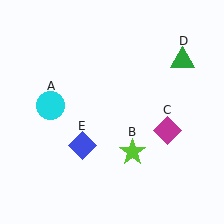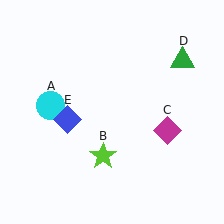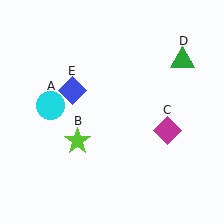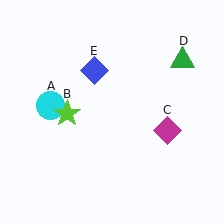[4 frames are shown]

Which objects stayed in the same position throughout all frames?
Cyan circle (object A) and magenta diamond (object C) and green triangle (object D) remained stationary.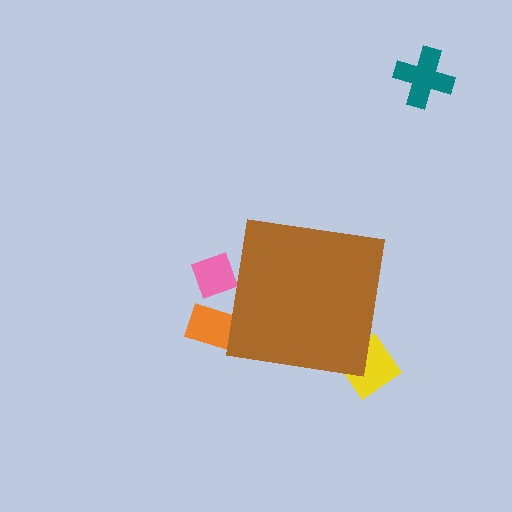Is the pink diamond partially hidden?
Yes, the pink diamond is partially hidden behind the brown square.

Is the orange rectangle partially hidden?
Yes, the orange rectangle is partially hidden behind the brown square.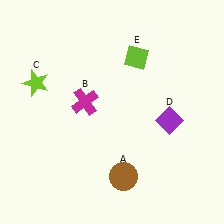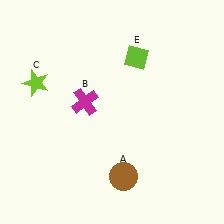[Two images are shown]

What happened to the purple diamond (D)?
The purple diamond (D) was removed in Image 2. It was in the bottom-right area of Image 1.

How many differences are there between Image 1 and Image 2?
There is 1 difference between the two images.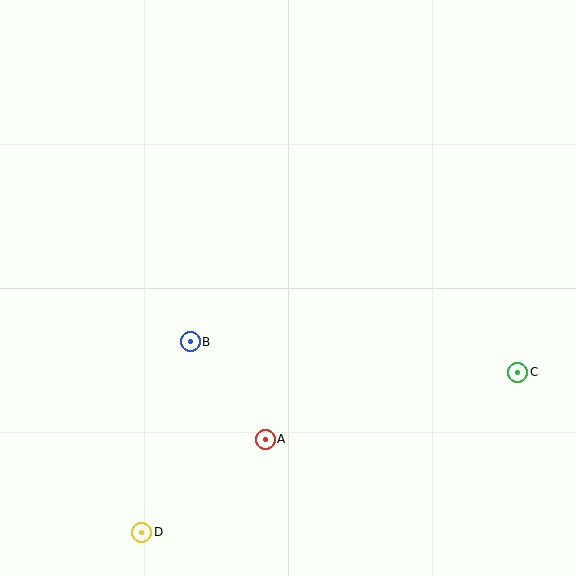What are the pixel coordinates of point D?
Point D is at (142, 532).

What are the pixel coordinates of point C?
Point C is at (518, 373).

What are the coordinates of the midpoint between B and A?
The midpoint between B and A is at (228, 390).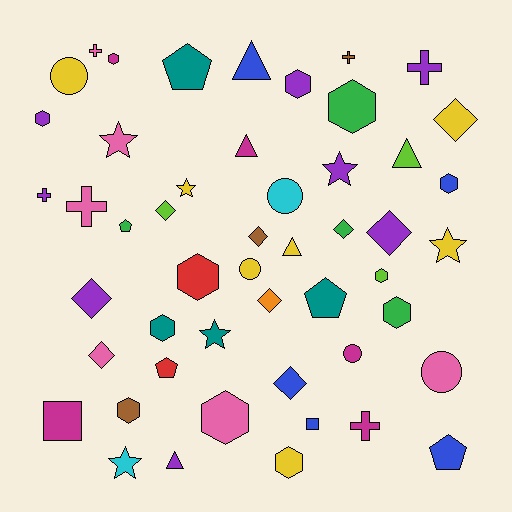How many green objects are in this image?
There are 4 green objects.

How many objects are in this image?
There are 50 objects.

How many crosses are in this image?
There are 6 crosses.